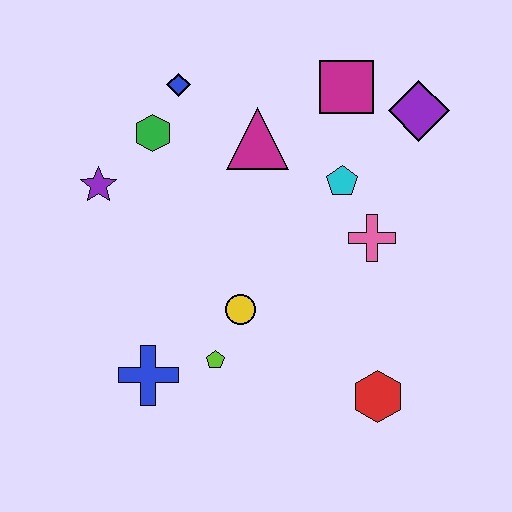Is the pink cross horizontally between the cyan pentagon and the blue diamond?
No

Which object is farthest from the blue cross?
The purple diamond is farthest from the blue cross.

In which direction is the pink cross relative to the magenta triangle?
The pink cross is to the right of the magenta triangle.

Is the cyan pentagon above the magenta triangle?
No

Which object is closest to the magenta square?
The purple diamond is closest to the magenta square.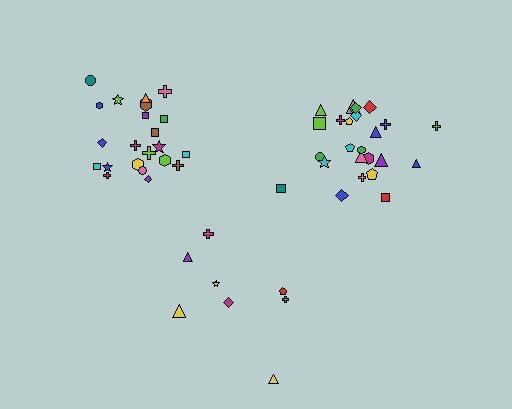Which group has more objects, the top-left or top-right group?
The top-right group.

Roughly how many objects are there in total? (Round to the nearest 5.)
Roughly 55 objects in total.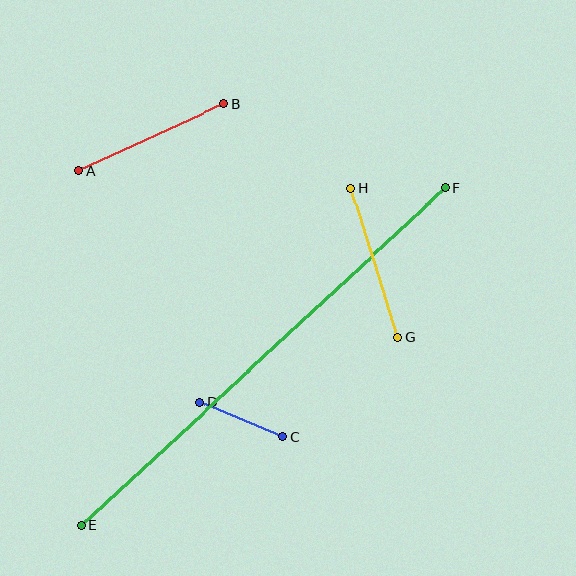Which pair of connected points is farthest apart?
Points E and F are farthest apart.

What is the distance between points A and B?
The distance is approximately 159 pixels.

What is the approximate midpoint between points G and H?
The midpoint is at approximately (374, 263) pixels.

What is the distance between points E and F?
The distance is approximately 496 pixels.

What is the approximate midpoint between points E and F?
The midpoint is at approximately (264, 357) pixels.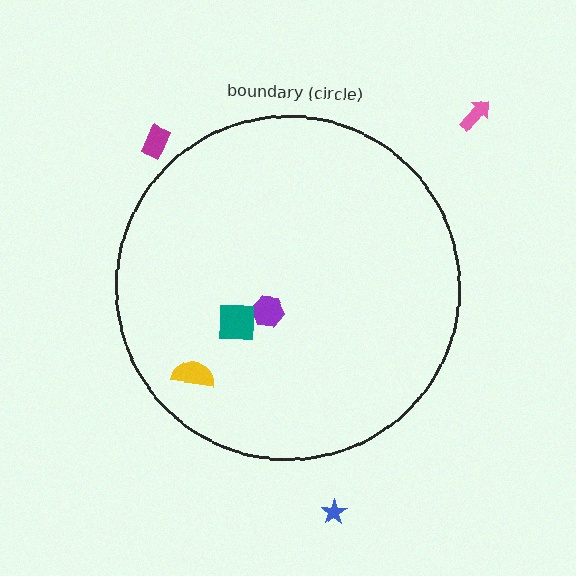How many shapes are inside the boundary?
3 inside, 3 outside.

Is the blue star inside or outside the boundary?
Outside.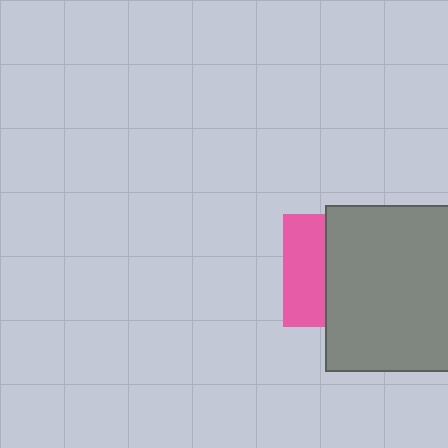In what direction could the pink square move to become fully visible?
The pink square could move left. That would shift it out from behind the gray square entirely.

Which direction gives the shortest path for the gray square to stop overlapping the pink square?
Moving right gives the shortest separation.